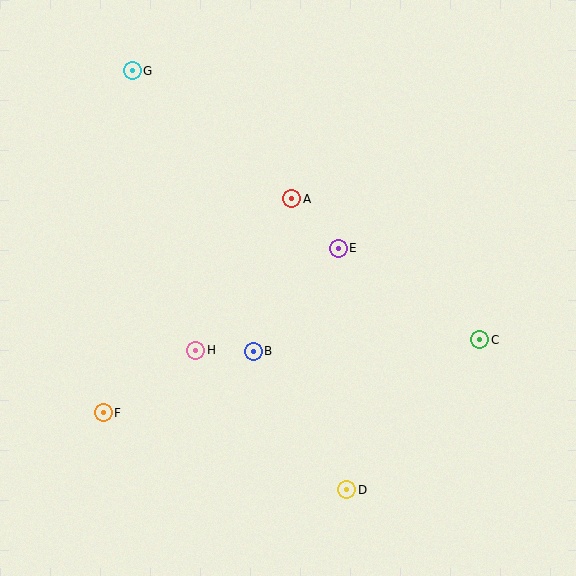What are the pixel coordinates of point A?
Point A is at (292, 199).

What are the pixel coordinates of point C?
Point C is at (480, 340).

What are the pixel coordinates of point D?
Point D is at (347, 490).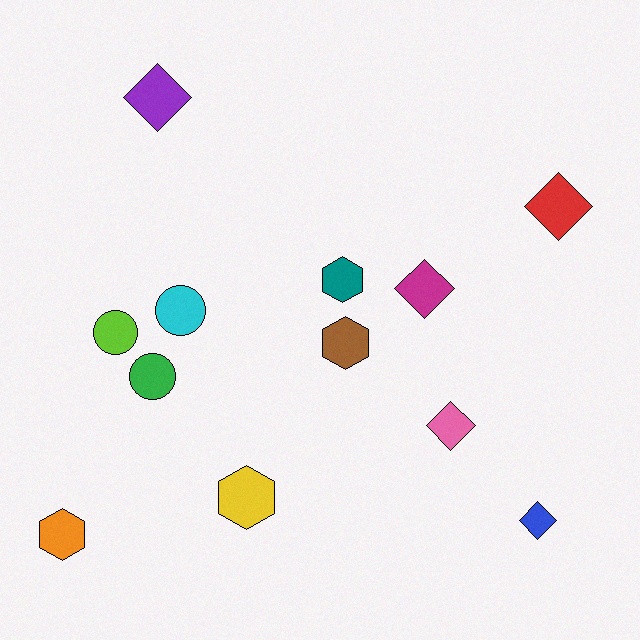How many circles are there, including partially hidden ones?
There are 3 circles.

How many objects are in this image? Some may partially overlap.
There are 12 objects.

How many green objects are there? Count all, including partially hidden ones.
There is 1 green object.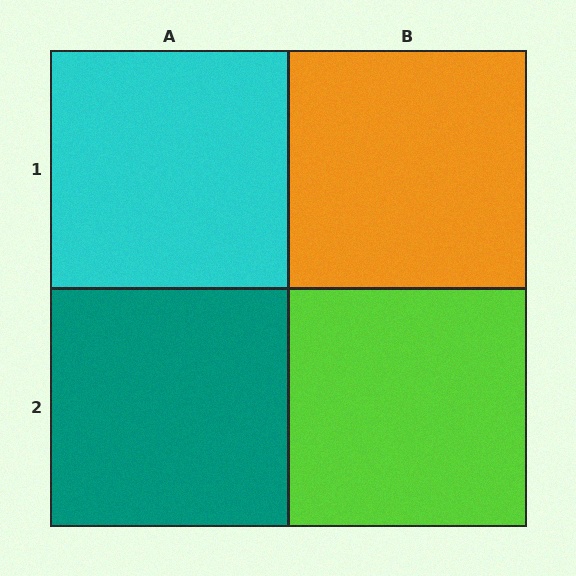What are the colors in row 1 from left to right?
Cyan, orange.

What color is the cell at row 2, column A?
Teal.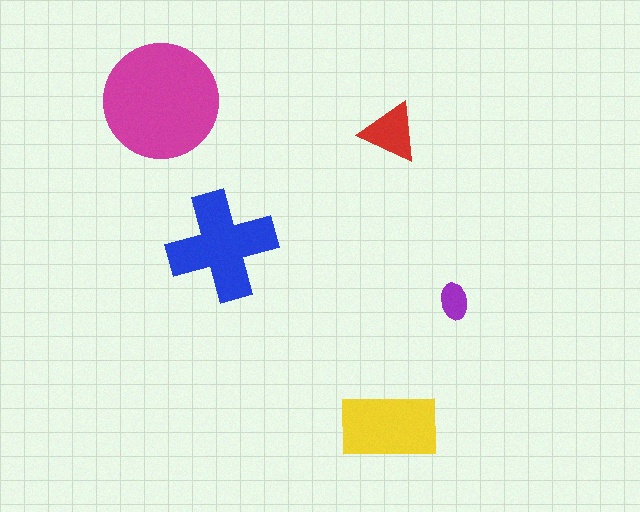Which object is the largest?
The magenta circle.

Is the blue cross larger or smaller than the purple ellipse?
Larger.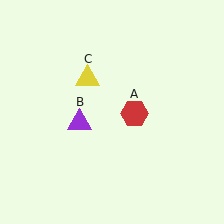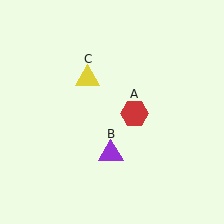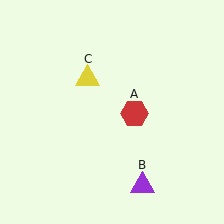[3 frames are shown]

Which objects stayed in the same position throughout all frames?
Red hexagon (object A) and yellow triangle (object C) remained stationary.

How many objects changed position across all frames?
1 object changed position: purple triangle (object B).